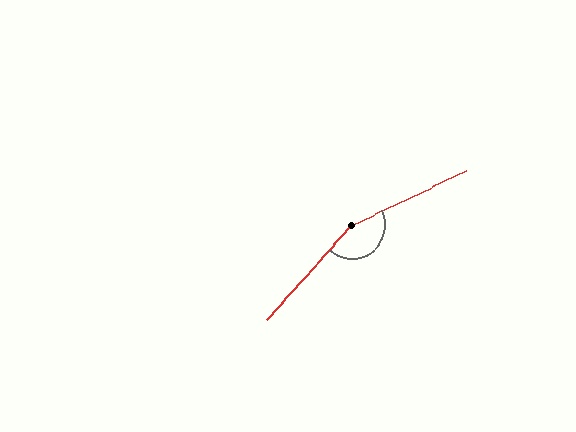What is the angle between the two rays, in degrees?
Approximately 158 degrees.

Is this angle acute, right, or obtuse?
It is obtuse.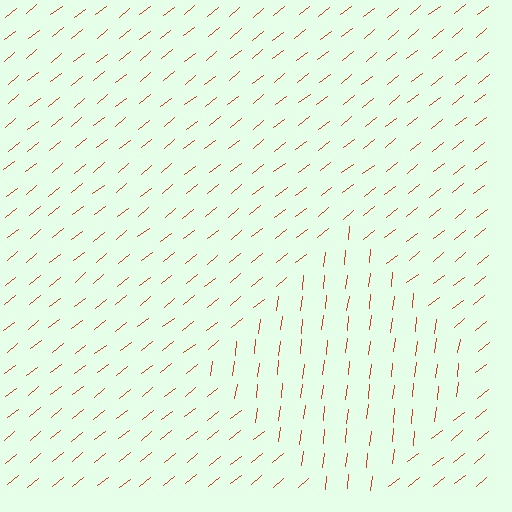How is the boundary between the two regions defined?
The boundary is defined purely by a change in line orientation (approximately 45 degrees difference). All lines are the same color and thickness.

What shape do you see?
I see a diamond.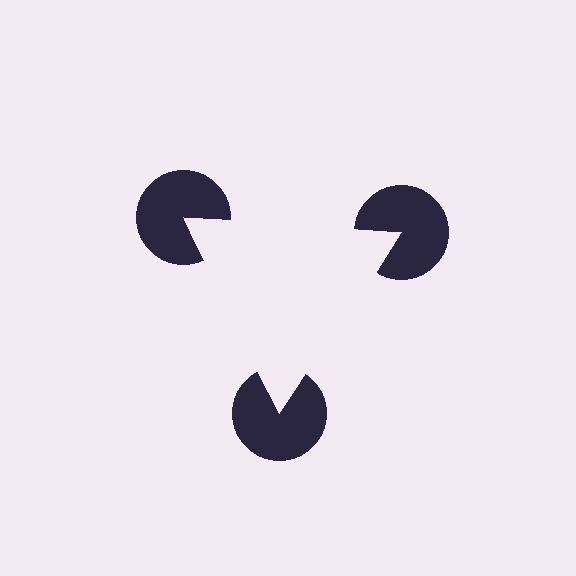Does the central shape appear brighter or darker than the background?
It typically appears slightly brighter than the background, even though no actual brightness change is drawn.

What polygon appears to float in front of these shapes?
An illusory triangle — its edges are inferred from the aligned wedge cuts in the pac-man discs, not physically drawn.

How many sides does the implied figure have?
3 sides.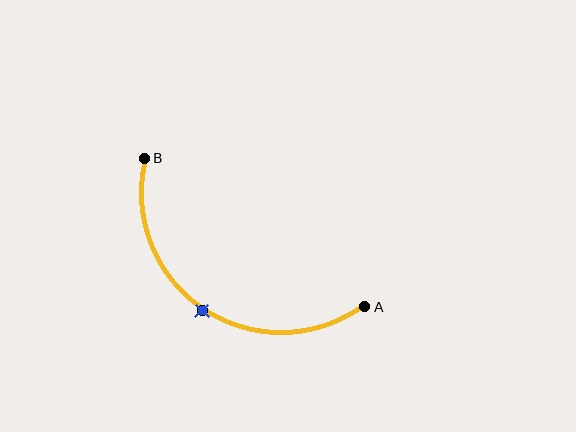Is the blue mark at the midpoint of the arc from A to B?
Yes. The blue mark lies on the arc at equal arc-length from both A and B — it is the arc midpoint.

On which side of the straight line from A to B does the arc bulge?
The arc bulges below and to the left of the straight line connecting A and B.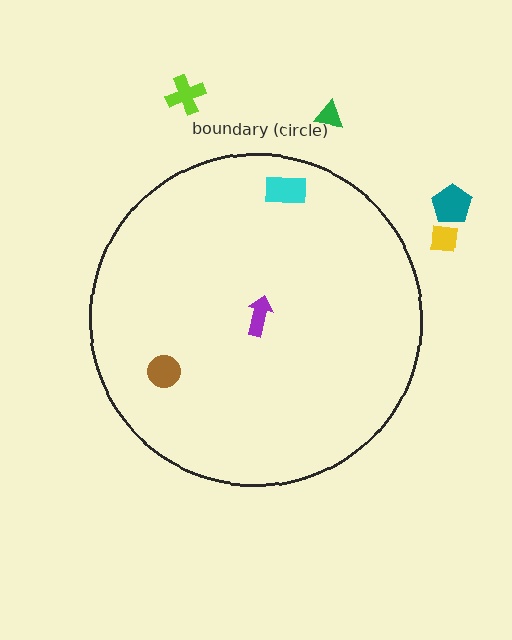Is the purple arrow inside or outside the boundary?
Inside.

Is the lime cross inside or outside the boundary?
Outside.